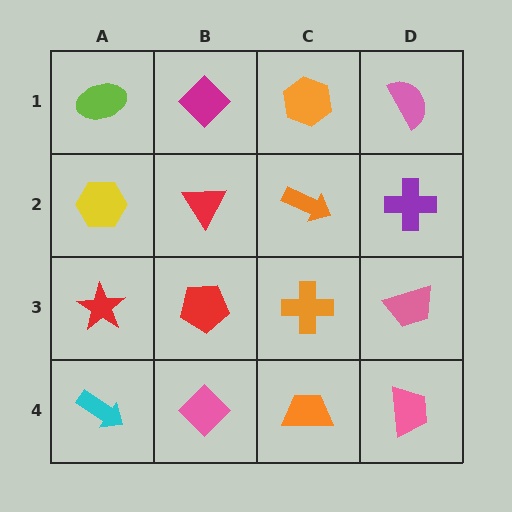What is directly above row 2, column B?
A magenta diamond.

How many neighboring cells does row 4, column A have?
2.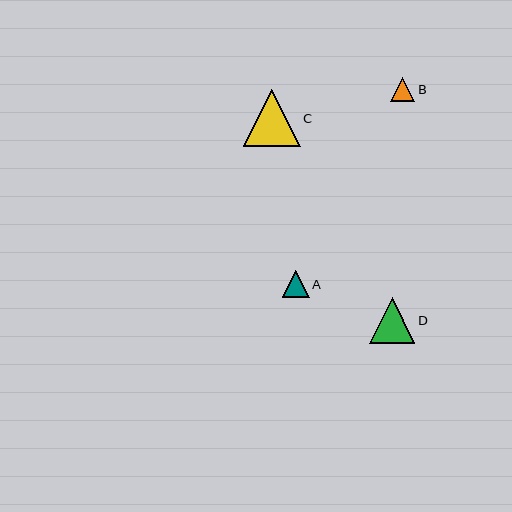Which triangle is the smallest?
Triangle B is the smallest with a size of approximately 24 pixels.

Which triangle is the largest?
Triangle C is the largest with a size of approximately 57 pixels.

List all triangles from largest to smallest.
From largest to smallest: C, D, A, B.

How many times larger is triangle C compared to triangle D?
Triangle C is approximately 1.3 times the size of triangle D.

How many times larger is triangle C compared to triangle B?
Triangle C is approximately 2.4 times the size of triangle B.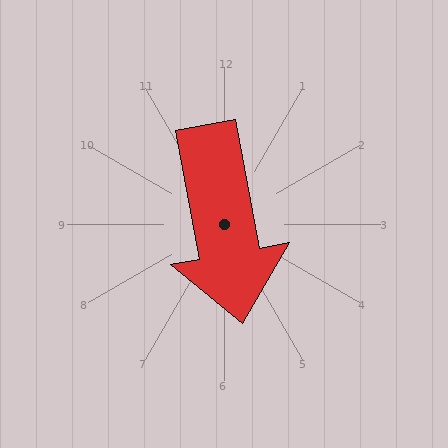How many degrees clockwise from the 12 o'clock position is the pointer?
Approximately 169 degrees.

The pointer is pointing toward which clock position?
Roughly 6 o'clock.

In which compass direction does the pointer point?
South.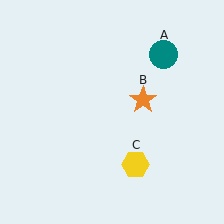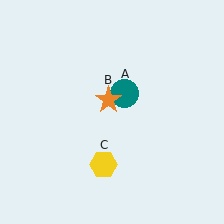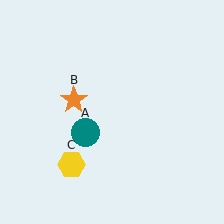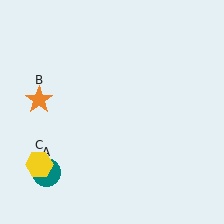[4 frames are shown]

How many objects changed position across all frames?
3 objects changed position: teal circle (object A), orange star (object B), yellow hexagon (object C).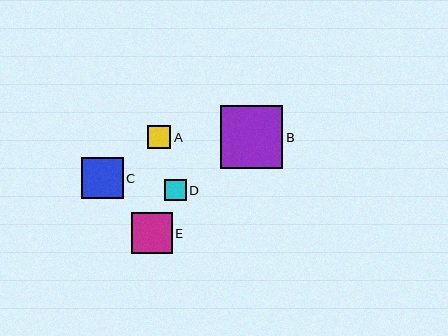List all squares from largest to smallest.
From largest to smallest: B, C, E, A, D.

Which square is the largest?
Square B is the largest with a size of approximately 63 pixels.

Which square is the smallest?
Square D is the smallest with a size of approximately 22 pixels.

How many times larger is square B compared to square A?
Square B is approximately 2.7 times the size of square A.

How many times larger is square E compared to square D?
Square E is approximately 1.9 times the size of square D.